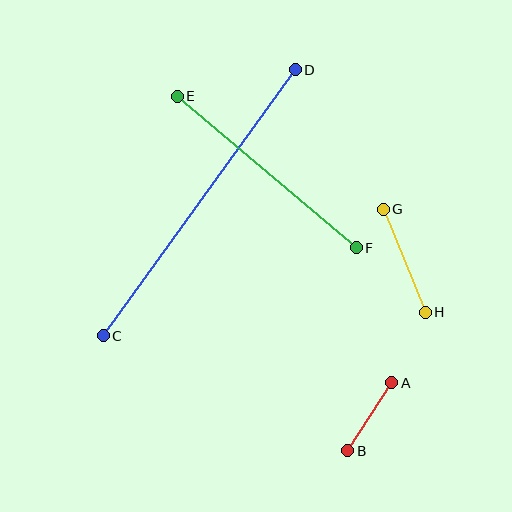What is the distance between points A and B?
The distance is approximately 81 pixels.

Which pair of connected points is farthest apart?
Points C and D are farthest apart.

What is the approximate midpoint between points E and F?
The midpoint is at approximately (267, 172) pixels.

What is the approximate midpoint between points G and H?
The midpoint is at approximately (404, 261) pixels.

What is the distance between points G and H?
The distance is approximately 111 pixels.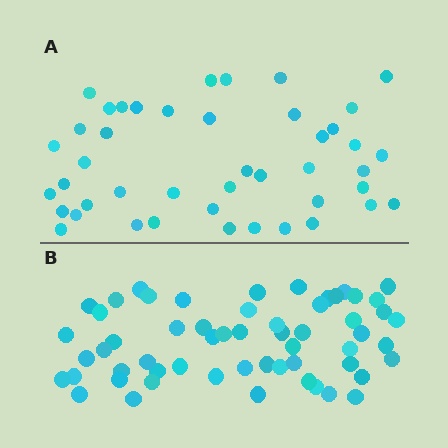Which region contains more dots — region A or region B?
Region B (the bottom region) has more dots.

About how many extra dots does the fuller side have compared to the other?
Region B has approximately 15 more dots than region A.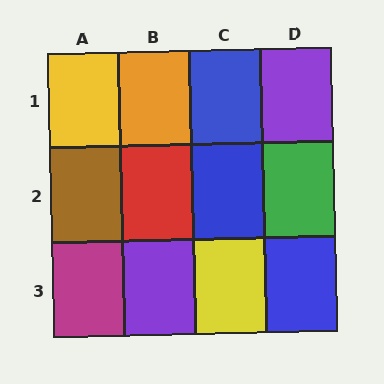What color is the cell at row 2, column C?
Blue.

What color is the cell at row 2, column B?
Red.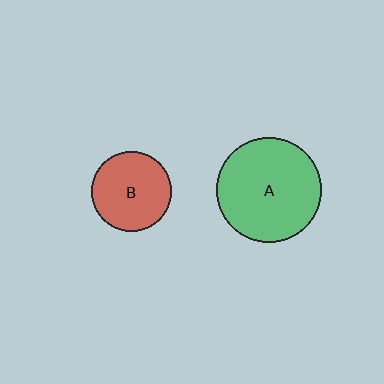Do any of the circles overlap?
No, none of the circles overlap.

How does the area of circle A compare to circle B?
Approximately 1.7 times.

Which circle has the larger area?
Circle A (green).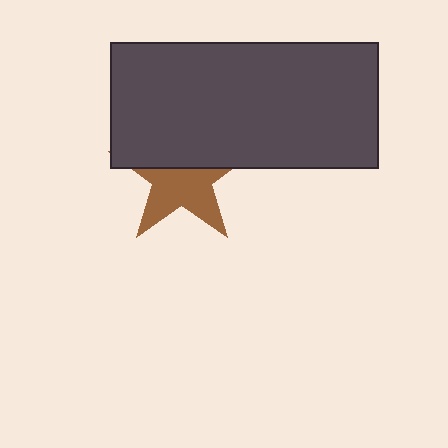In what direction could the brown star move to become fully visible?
The brown star could move down. That would shift it out from behind the dark gray rectangle entirely.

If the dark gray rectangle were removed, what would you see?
You would see the complete brown star.